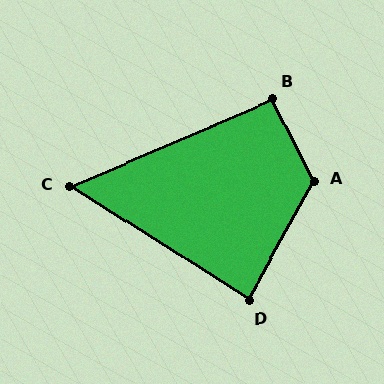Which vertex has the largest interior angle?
A, at approximately 124 degrees.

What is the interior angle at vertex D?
Approximately 86 degrees (approximately right).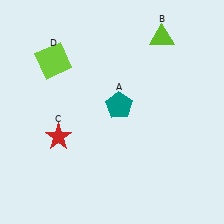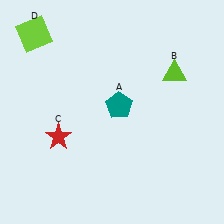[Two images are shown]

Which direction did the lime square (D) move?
The lime square (D) moved up.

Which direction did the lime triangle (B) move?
The lime triangle (B) moved down.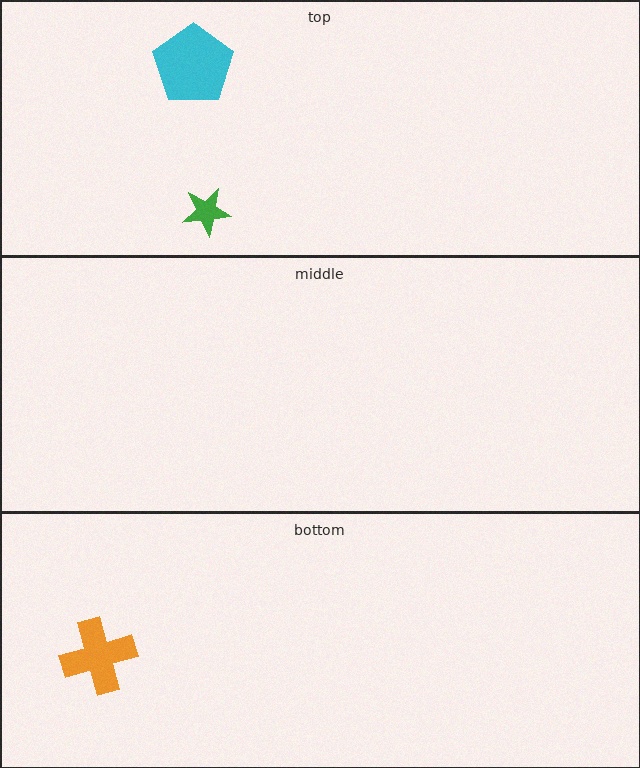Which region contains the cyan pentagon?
The top region.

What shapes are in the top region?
The cyan pentagon, the green star.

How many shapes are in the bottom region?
1.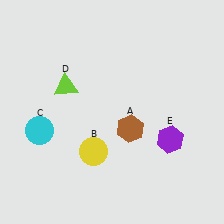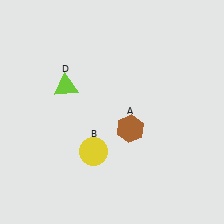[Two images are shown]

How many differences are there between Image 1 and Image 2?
There are 2 differences between the two images.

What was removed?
The purple hexagon (E), the cyan circle (C) were removed in Image 2.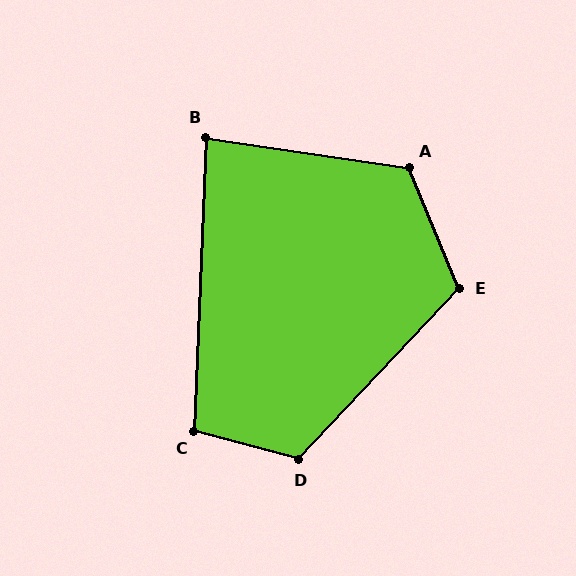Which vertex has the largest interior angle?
A, at approximately 121 degrees.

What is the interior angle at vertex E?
Approximately 114 degrees (obtuse).